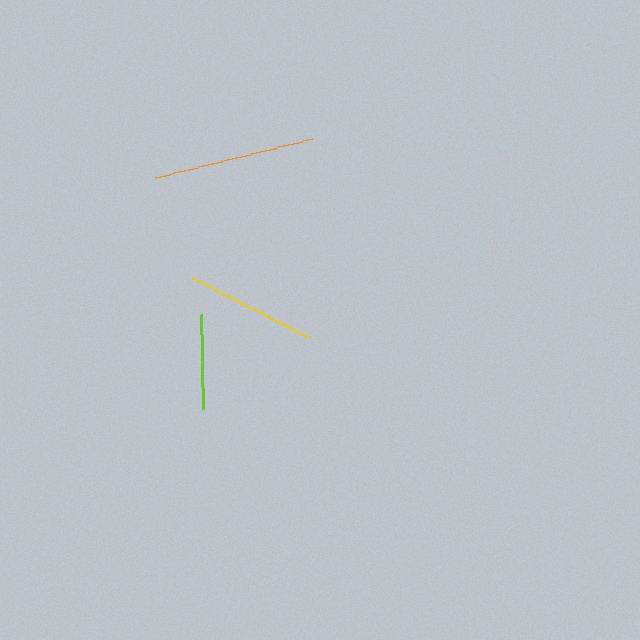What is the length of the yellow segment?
The yellow segment is approximately 132 pixels long.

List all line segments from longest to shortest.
From longest to shortest: orange, yellow, lime.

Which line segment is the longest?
The orange line is the longest at approximately 162 pixels.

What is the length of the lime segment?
The lime segment is approximately 95 pixels long.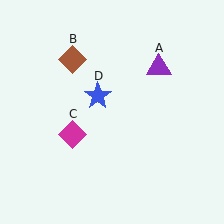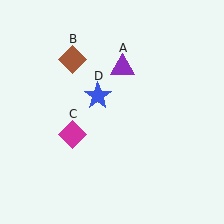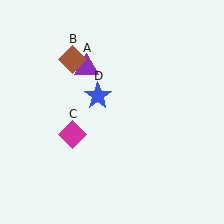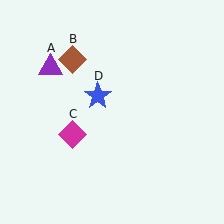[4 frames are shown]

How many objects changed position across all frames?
1 object changed position: purple triangle (object A).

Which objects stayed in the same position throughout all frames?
Brown diamond (object B) and magenta diamond (object C) and blue star (object D) remained stationary.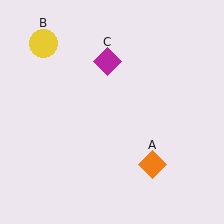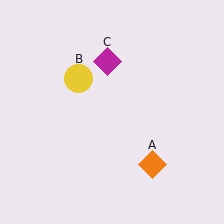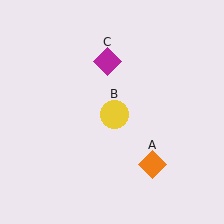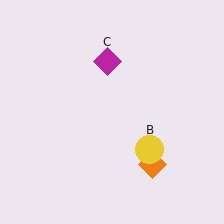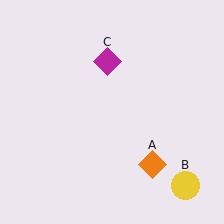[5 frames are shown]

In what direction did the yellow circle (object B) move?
The yellow circle (object B) moved down and to the right.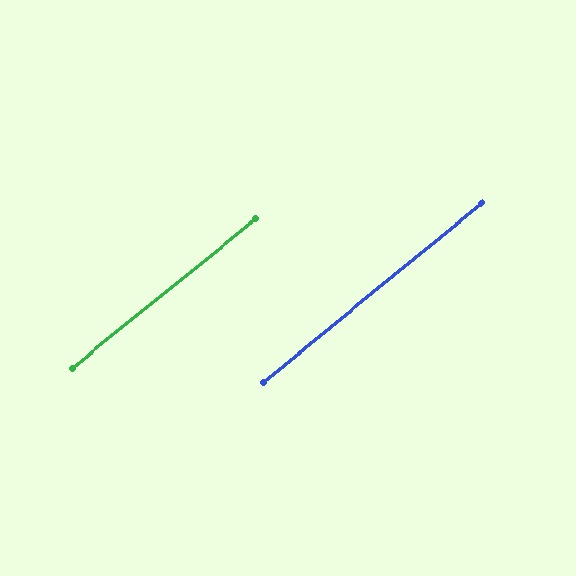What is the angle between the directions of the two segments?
Approximately 0 degrees.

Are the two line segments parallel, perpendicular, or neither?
Parallel — their directions differ by only 0.3°.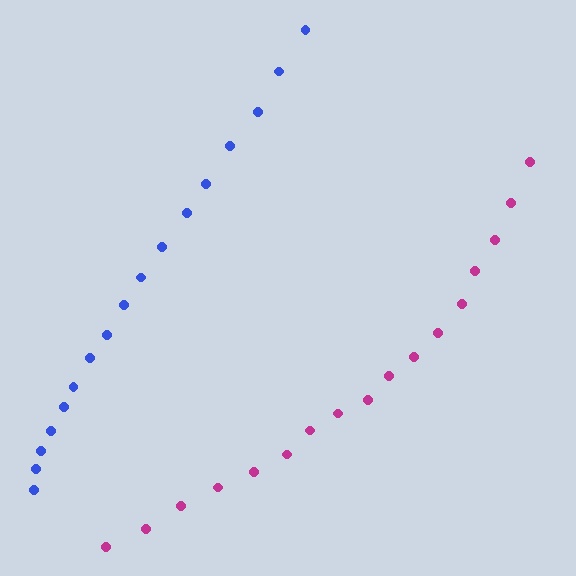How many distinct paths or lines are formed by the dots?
There are 2 distinct paths.